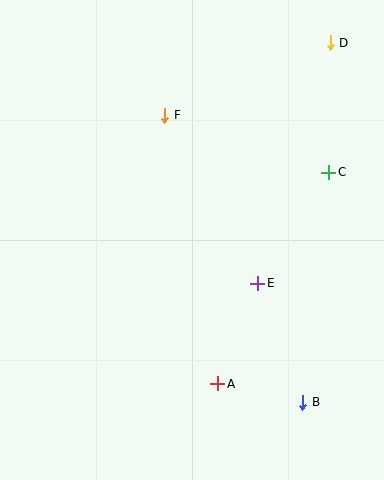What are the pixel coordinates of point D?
Point D is at (330, 43).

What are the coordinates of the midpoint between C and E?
The midpoint between C and E is at (293, 228).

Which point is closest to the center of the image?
Point E at (258, 283) is closest to the center.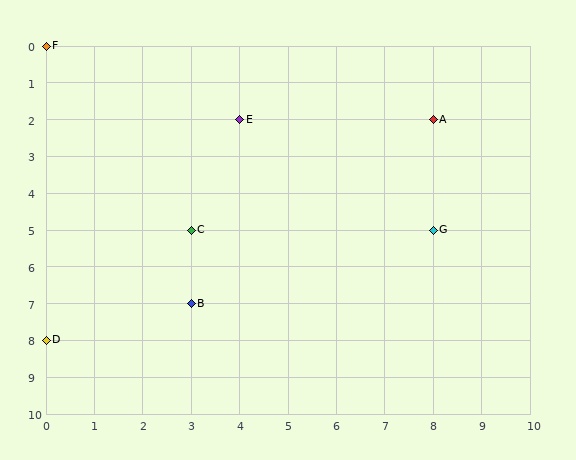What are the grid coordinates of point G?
Point G is at grid coordinates (8, 5).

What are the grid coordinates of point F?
Point F is at grid coordinates (0, 0).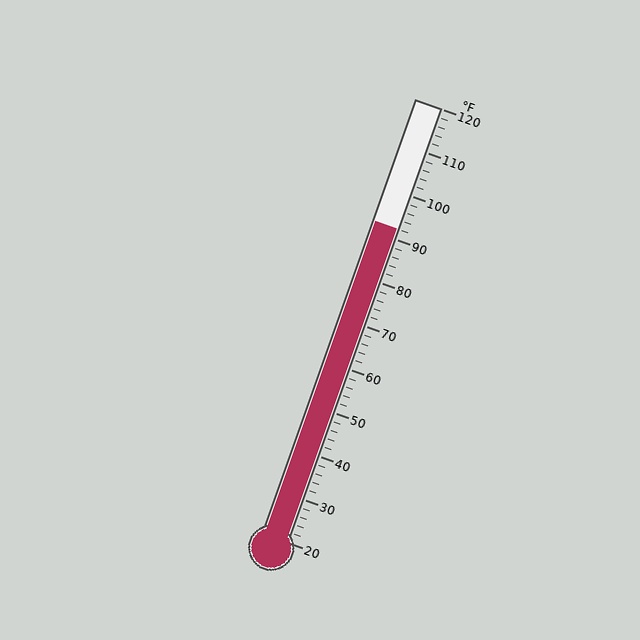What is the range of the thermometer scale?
The thermometer scale ranges from 20°F to 120°F.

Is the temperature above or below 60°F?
The temperature is above 60°F.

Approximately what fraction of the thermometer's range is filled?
The thermometer is filled to approximately 70% of its range.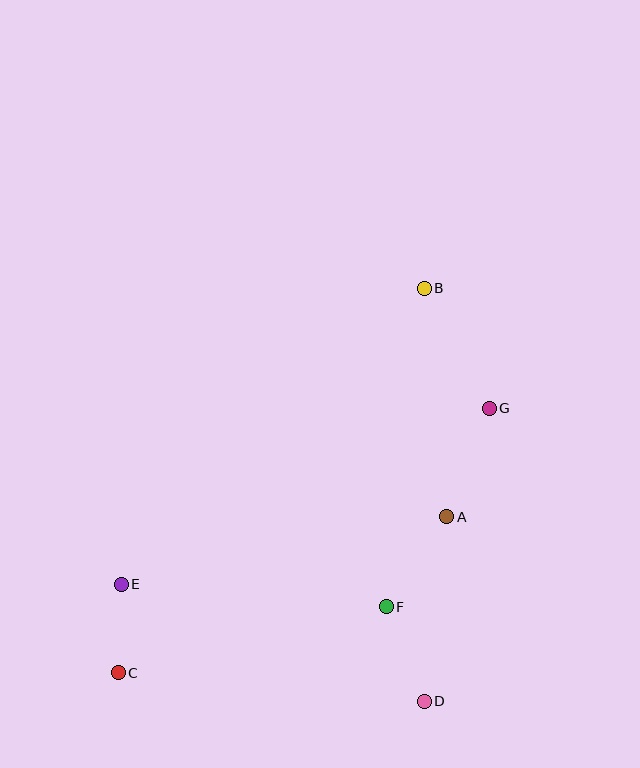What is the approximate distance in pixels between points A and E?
The distance between A and E is approximately 333 pixels.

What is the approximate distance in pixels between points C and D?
The distance between C and D is approximately 308 pixels.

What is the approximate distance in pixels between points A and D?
The distance between A and D is approximately 186 pixels.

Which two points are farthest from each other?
Points B and C are farthest from each other.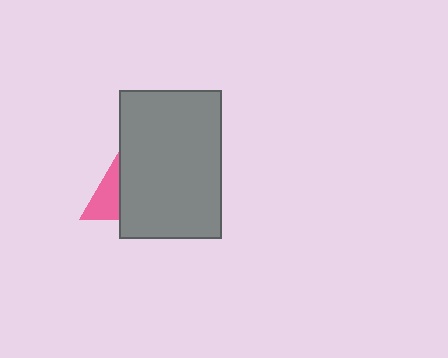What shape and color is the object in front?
The object in front is a gray rectangle.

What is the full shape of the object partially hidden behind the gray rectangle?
The partially hidden object is a pink triangle.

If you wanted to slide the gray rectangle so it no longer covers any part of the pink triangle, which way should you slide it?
Slide it right — that is the most direct way to separate the two shapes.